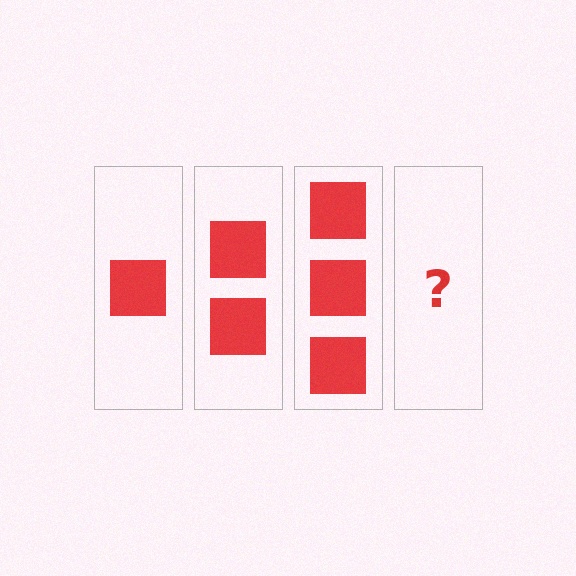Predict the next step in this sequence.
The next step is 4 squares.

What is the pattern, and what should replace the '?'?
The pattern is that each step adds one more square. The '?' should be 4 squares.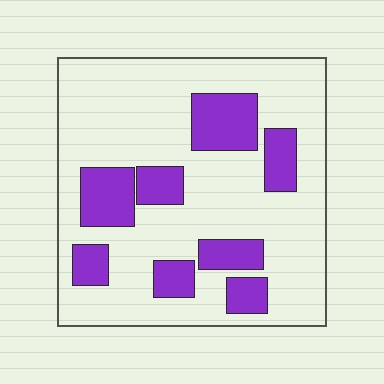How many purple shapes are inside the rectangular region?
8.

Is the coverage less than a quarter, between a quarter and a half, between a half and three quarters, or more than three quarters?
Less than a quarter.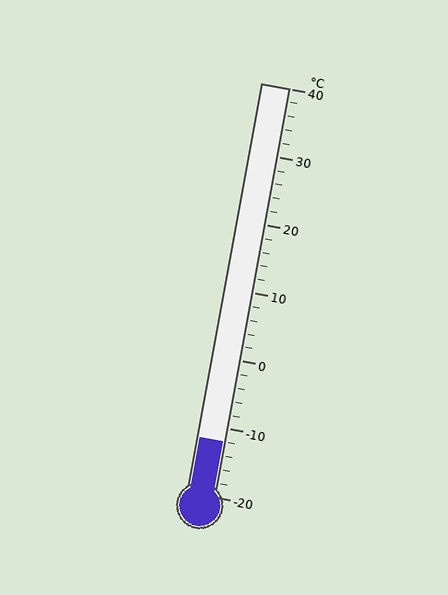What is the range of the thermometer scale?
The thermometer scale ranges from -20°C to 40°C.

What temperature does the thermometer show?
The thermometer shows approximately -12°C.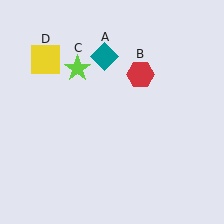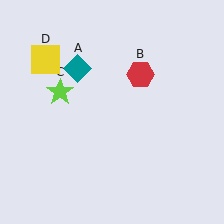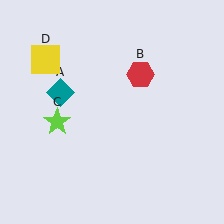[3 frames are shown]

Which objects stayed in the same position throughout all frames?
Red hexagon (object B) and yellow square (object D) remained stationary.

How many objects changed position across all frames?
2 objects changed position: teal diamond (object A), lime star (object C).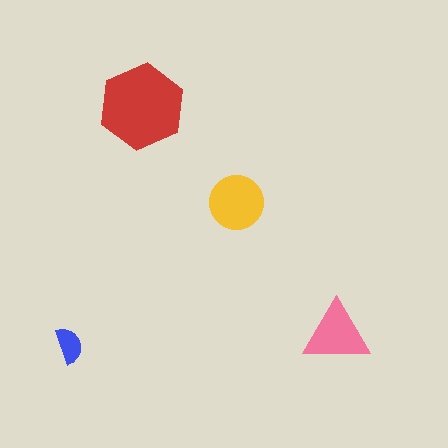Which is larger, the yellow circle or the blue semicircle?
The yellow circle.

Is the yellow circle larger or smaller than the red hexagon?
Smaller.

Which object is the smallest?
The blue semicircle.